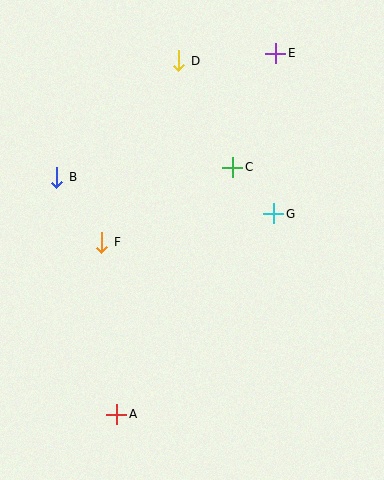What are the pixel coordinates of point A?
Point A is at (117, 414).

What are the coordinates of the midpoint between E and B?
The midpoint between E and B is at (166, 115).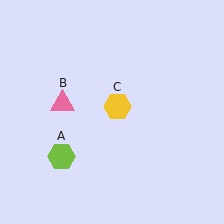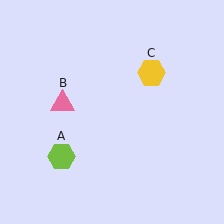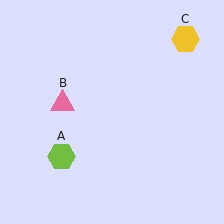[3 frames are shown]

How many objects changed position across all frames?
1 object changed position: yellow hexagon (object C).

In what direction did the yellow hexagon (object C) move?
The yellow hexagon (object C) moved up and to the right.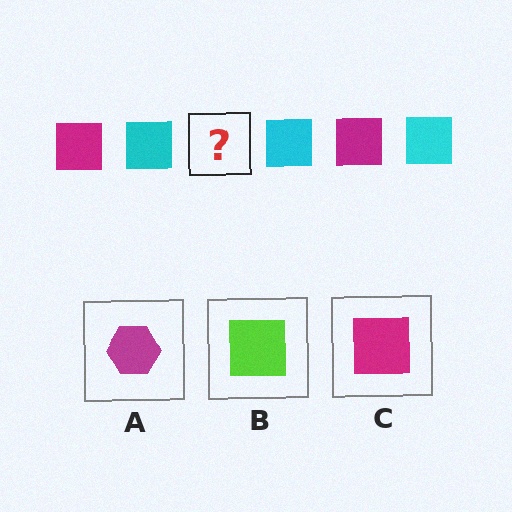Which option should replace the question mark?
Option C.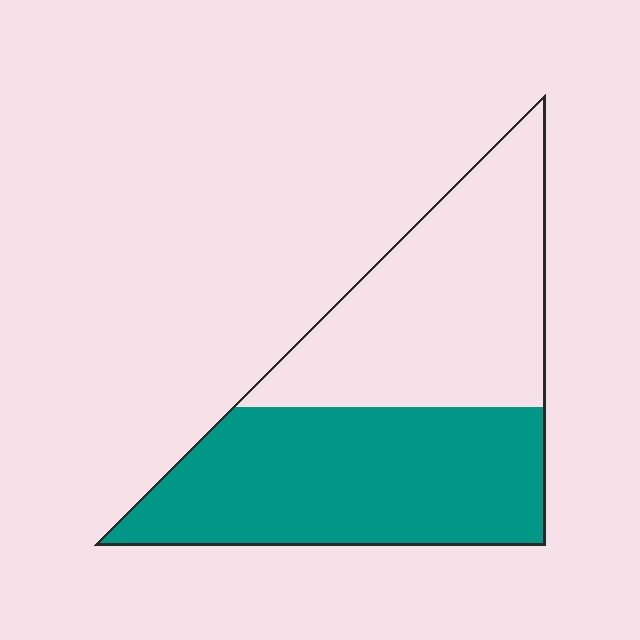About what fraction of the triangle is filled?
About one half (1/2).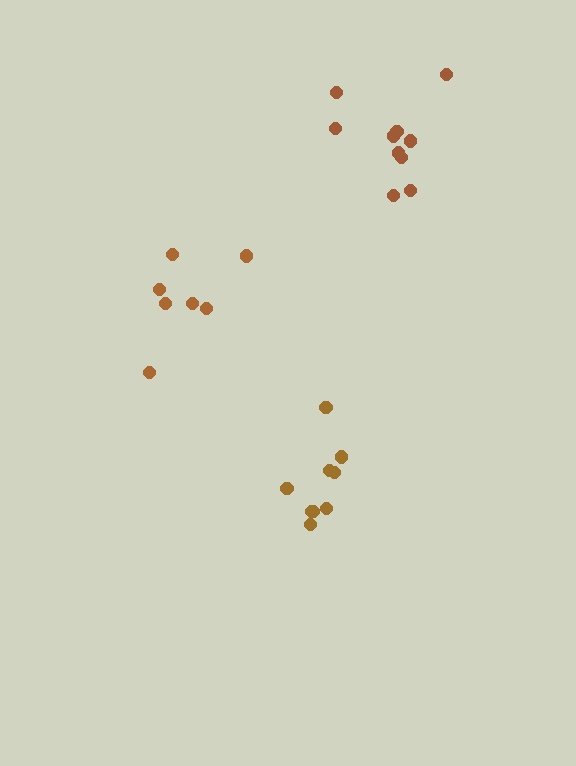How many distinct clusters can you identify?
There are 3 distinct clusters.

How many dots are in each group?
Group 1: 9 dots, Group 2: 10 dots, Group 3: 7 dots (26 total).